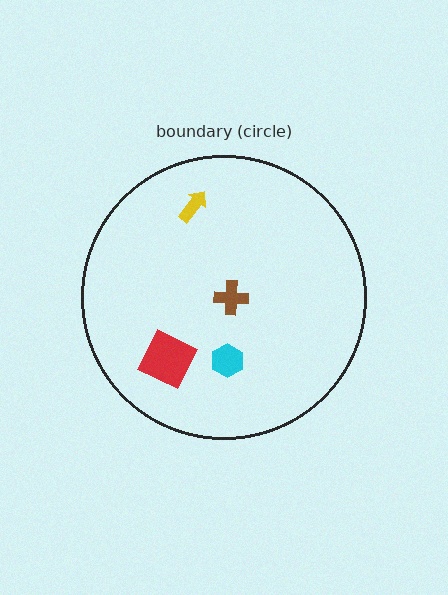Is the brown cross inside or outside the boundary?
Inside.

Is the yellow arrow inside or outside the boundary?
Inside.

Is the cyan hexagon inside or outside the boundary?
Inside.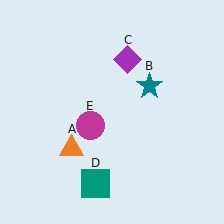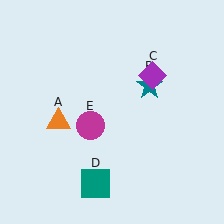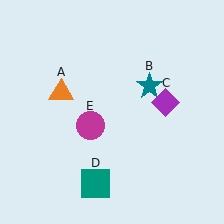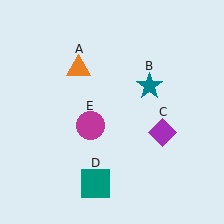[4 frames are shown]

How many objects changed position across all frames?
2 objects changed position: orange triangle (object A), purple diamond (object C).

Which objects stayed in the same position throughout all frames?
Teal star (object B) and teal square (object D) and magenta circle (object E) remained stationary.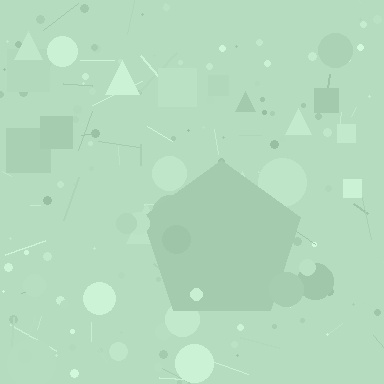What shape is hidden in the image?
A pentagon is hidden in the image.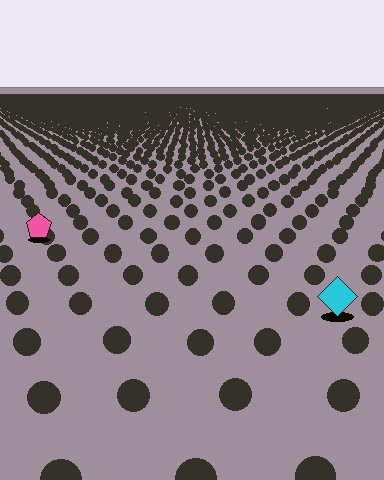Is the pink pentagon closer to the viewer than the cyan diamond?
No. The cyan diamond is closer — you can tell from the texture gradient: the ground texture is coarser near it.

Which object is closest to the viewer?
The cyan diamond is closest. The texture marks near it are larger and more spread out.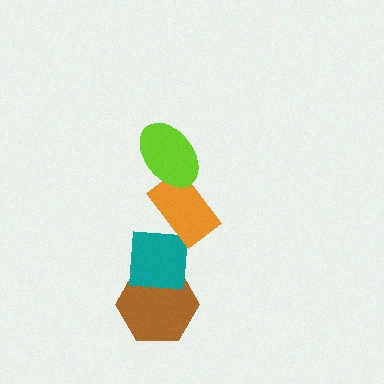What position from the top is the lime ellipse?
The lime ellipse is 1st from the top.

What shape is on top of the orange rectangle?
The lime ellipse is on top of the orange rectangle.